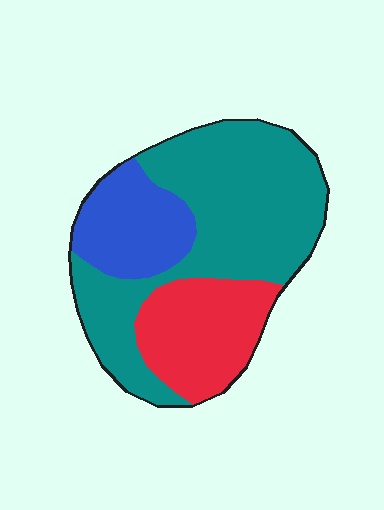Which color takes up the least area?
Blue, at roughly 20%.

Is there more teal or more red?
Teal.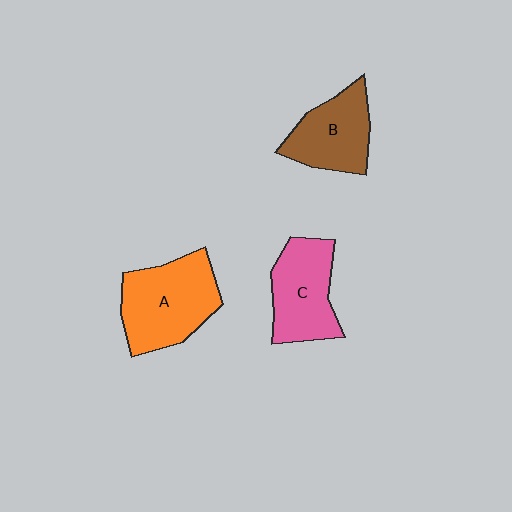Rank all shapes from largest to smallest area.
From largest to smallest: A (orange), C (pink), B (brown).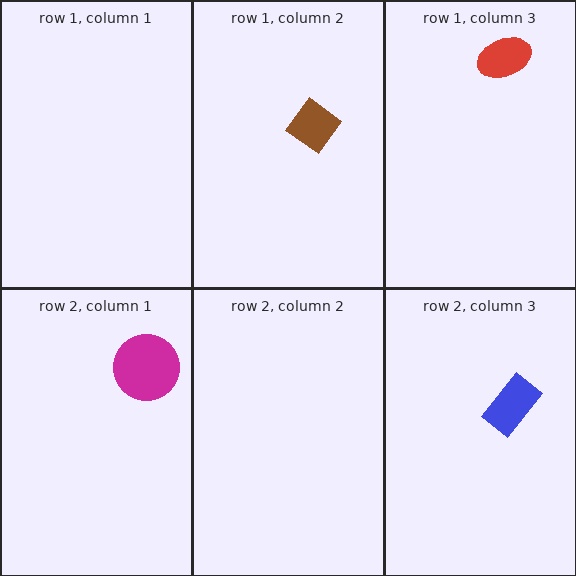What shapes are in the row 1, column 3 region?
The red ellipse.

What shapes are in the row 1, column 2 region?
The brown diamond.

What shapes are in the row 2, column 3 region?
The blue rectangle.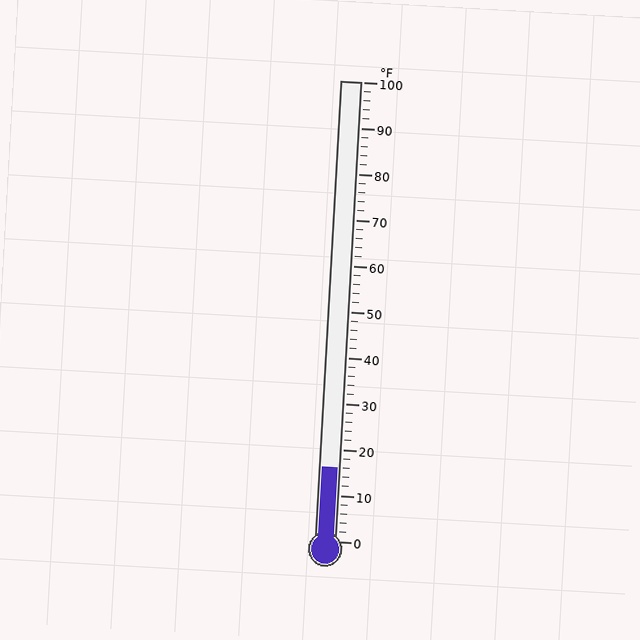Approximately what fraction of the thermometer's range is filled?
The thermometer is filled to approximately 15% of its range.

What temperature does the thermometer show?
The thermometer shows approximately 16°F.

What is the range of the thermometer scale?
The thermometer scale ranges from 0°F to 100°F.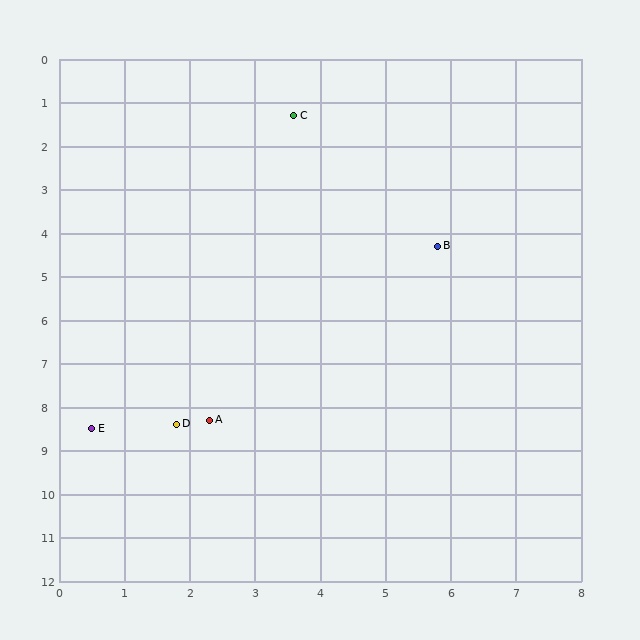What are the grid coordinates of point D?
Point D is at approximately (1.8, 8.4).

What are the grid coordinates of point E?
Point E is at approximately (0.5, 8.5).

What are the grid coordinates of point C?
Point C is at approximately (3.6, 1.3).